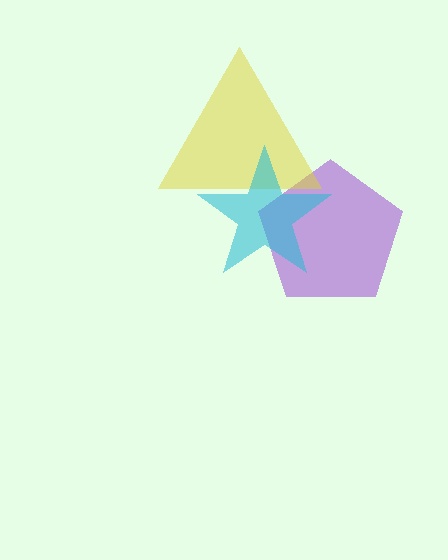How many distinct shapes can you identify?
There are 3 distinct shapes: a purple pentagon, a yellow triangle, a cyan star.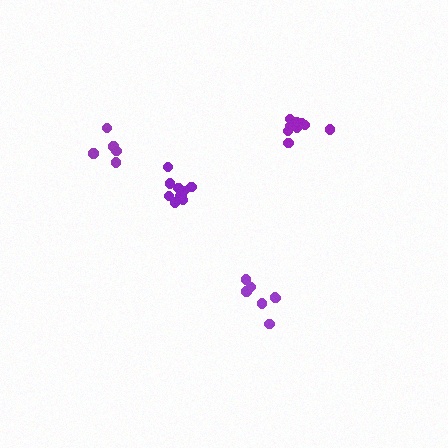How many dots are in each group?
Group 1: 9 dots, Group 2: 11 dots, Group 3: 7 dots, Group 4: 5 dots (32 total).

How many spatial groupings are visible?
There are 4 spatial groupings.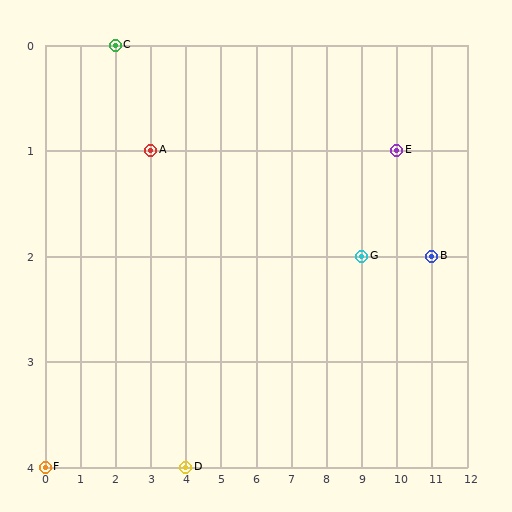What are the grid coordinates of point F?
Point F is at grid coordinates (0, 4).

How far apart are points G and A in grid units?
Points G and A are 6 columns and 1 row apart (about 6.1 grid units diagonally).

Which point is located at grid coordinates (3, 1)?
Point A is at (3, 1).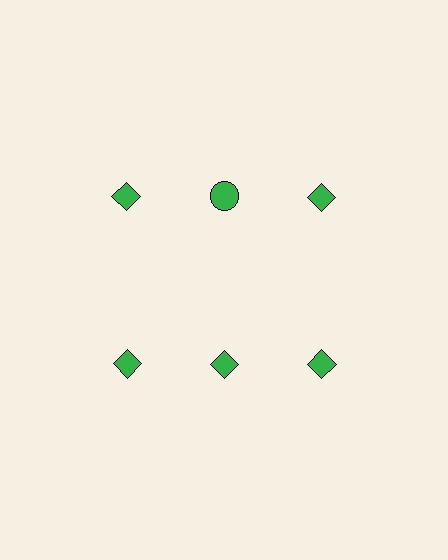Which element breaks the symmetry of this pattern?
The green circle in the top row, second from left column breaks the symmetry. All other shapes are green diamonds.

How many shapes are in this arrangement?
There are 6 shapes arranged in a grid pattern.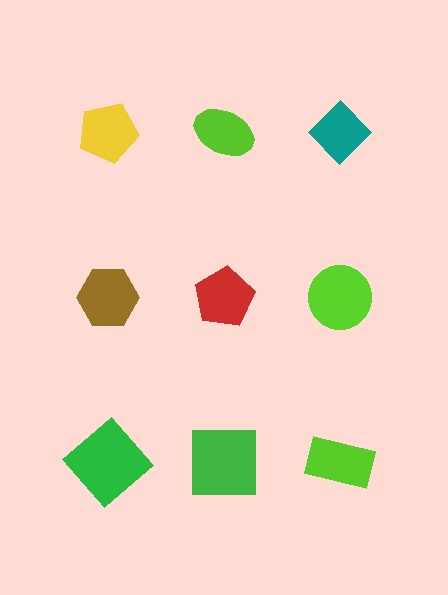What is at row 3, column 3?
A lime rectangle.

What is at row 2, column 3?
A lime circle.